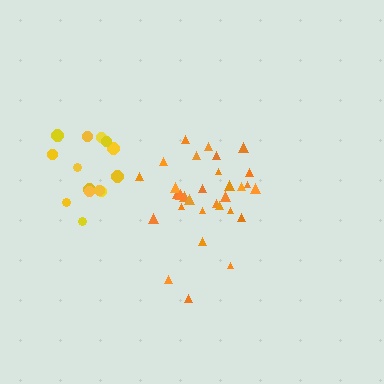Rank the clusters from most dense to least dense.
orange, yellow.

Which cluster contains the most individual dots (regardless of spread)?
Orange (32).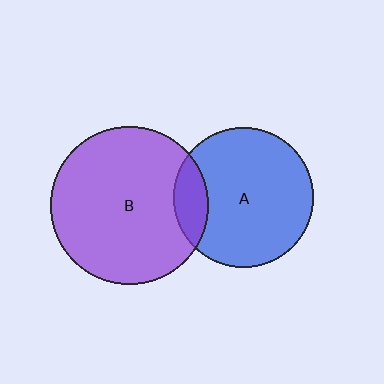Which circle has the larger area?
Circle B (purple).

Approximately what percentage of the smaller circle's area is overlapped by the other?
Approximately 15%.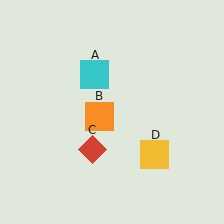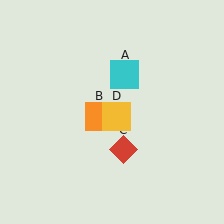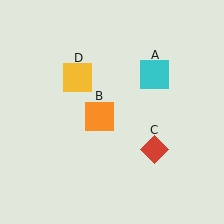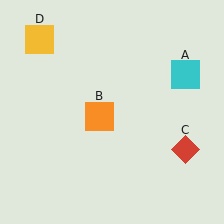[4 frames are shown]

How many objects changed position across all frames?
3 objects changed position: cyan square (object A), red diamond (object C), yellow square (object D).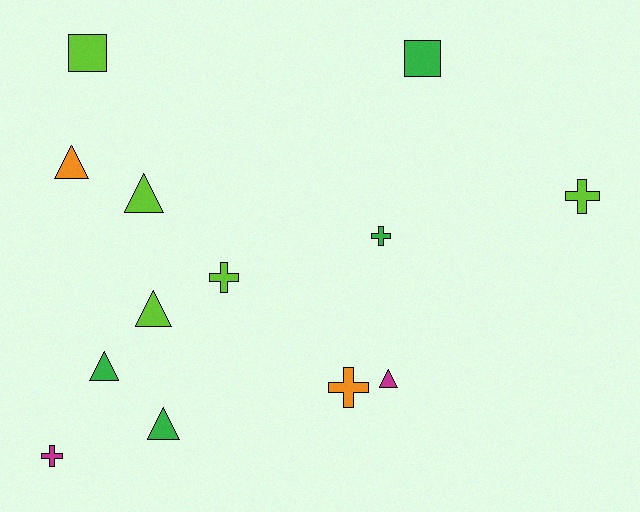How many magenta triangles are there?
There is 1 magenta triangle.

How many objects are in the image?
There are 13 objects.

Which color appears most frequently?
Lime, with 5 objects.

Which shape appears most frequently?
Triangle, with 6 objects.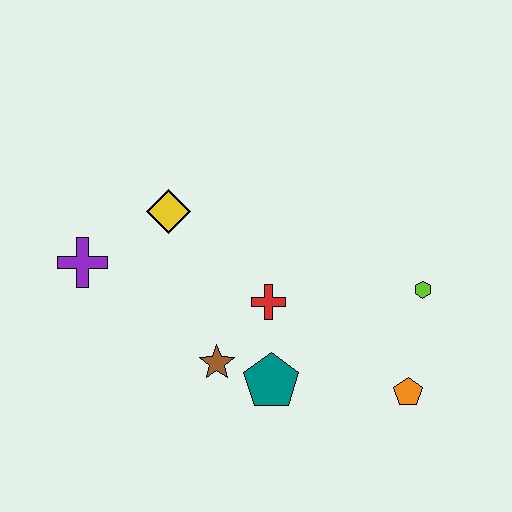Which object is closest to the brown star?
The teal pentagon is closest to the brown star.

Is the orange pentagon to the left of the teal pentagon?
No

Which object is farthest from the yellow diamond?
The orange pentagon is farthest from the yellow diamond.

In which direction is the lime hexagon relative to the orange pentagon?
The lime hexagon is above the orange pentagon.